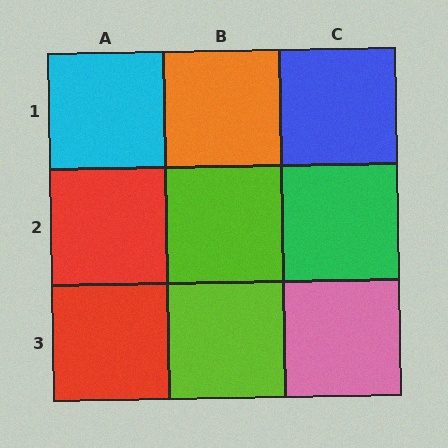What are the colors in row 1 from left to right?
Cyan, orange, blue.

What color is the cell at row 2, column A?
Red.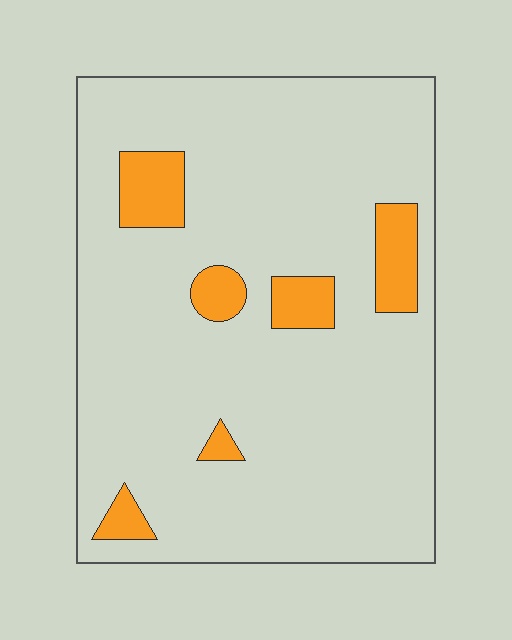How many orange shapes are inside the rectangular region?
6.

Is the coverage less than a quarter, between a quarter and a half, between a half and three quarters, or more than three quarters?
Less than a quarter.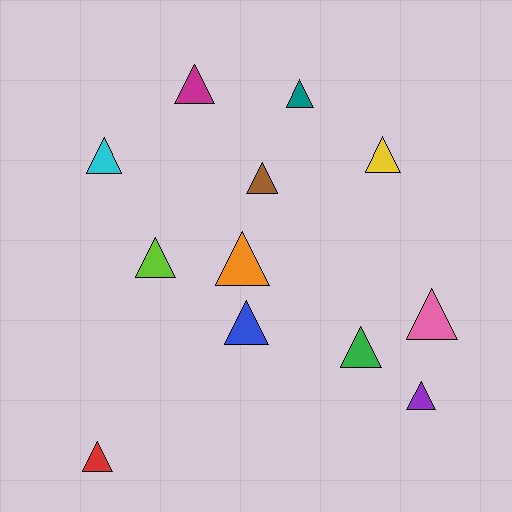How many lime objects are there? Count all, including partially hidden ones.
There is 1 lime object.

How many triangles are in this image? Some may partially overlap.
There are 12 triangles.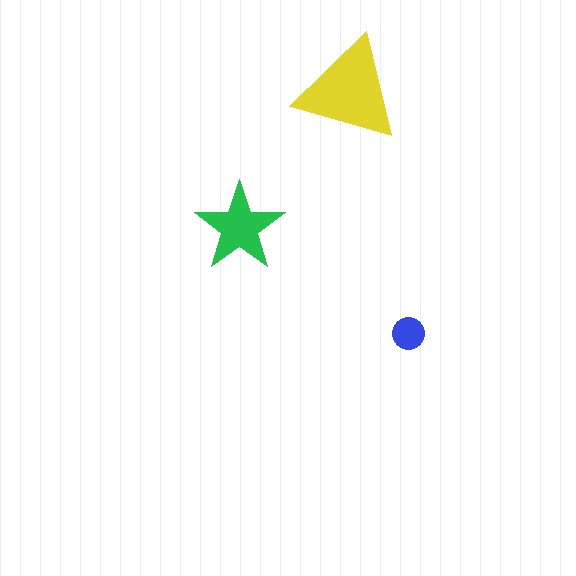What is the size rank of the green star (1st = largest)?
2nd.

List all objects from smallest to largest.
The blue circle, the green star, the yellow triangle.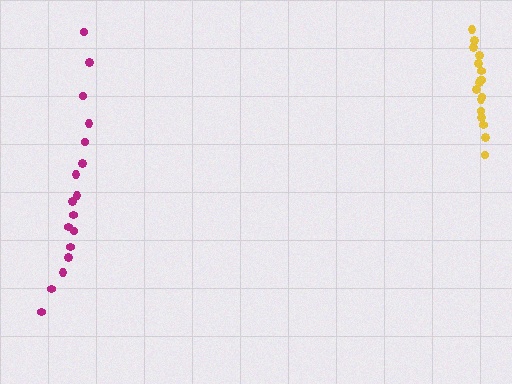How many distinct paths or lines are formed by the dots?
There are 2 distinct paths.